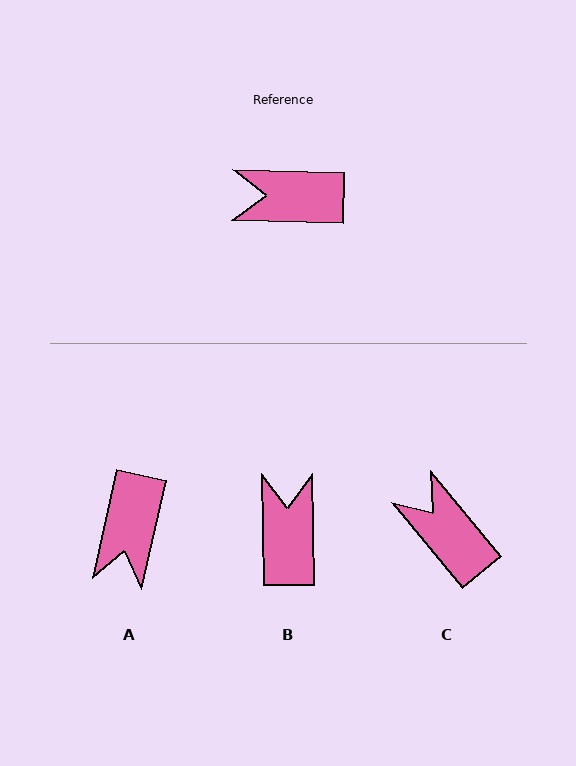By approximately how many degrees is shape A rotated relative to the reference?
Approximately 79 degrees counter-clockwise.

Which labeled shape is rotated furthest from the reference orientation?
B, about 87 degrees away.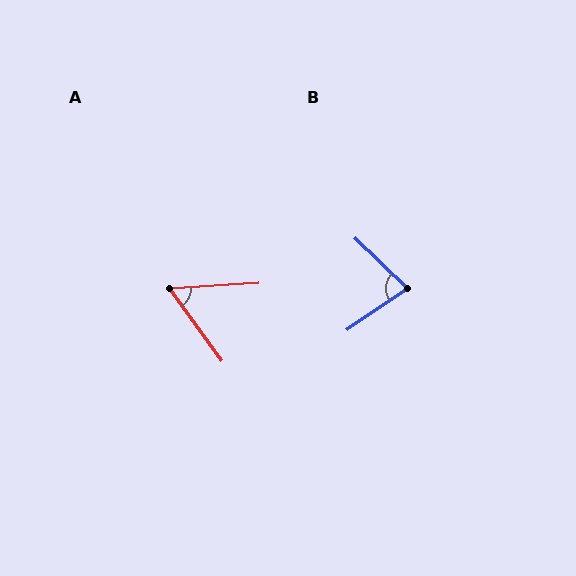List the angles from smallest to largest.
A (58°), B (78°).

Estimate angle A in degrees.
Approximately 58 degrees.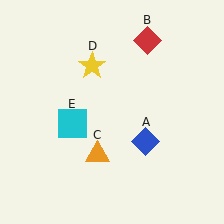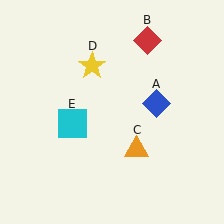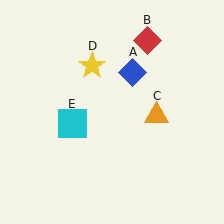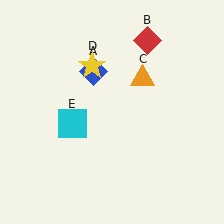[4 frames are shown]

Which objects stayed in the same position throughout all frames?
Red diamond (object B) and yellow star (object D) and cyan square (object E) remained stationary.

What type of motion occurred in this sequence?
The blue diamond (object A), orange triangle (object C) rotated counterclockwise around the center of the scene.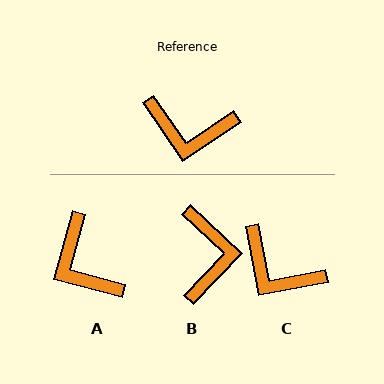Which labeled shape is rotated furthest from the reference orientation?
B, about 102 degrees away.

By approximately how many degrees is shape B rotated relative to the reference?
Approximately 102 degrees counter-clockwise.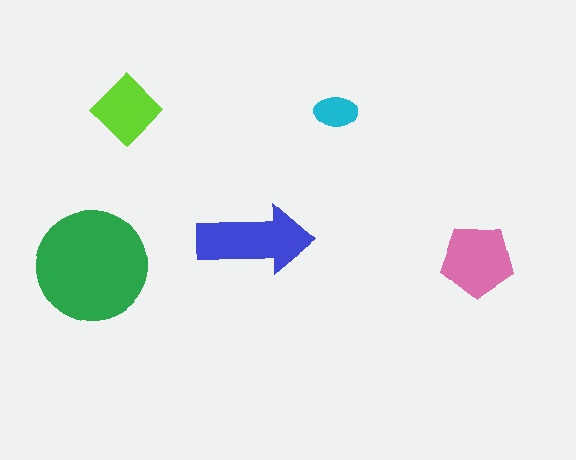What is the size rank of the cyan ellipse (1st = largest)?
5th.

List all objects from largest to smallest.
The green circle, the blue arrow, the pink pentagon, the lime diamond, the cyan ellipse.